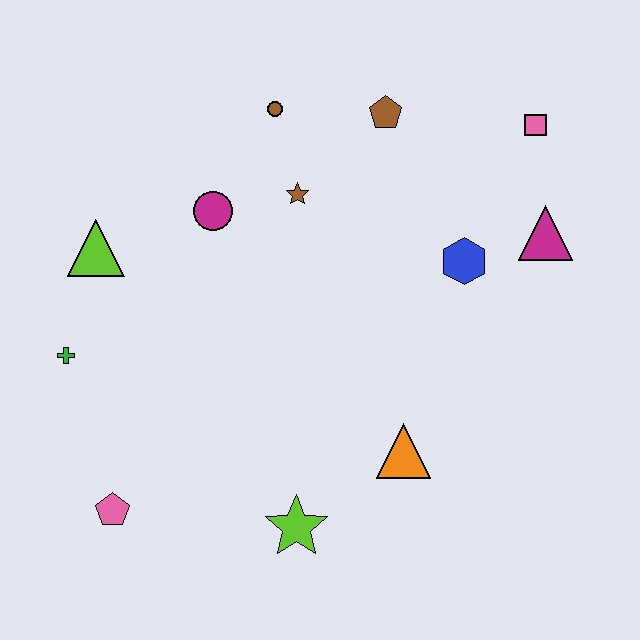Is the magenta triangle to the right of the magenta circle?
Yes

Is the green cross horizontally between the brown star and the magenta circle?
No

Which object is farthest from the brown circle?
The pink pentagon is farthest from the brown circle.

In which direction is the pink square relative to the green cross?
The pink square is to the right of the green cross.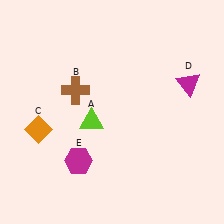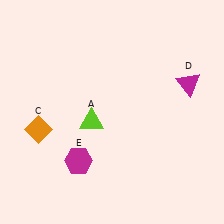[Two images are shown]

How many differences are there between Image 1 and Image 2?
There is 1 difference between the two images.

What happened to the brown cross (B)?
The brown cross (B) was removed in Image 2. It was in the top-left area of Image 1.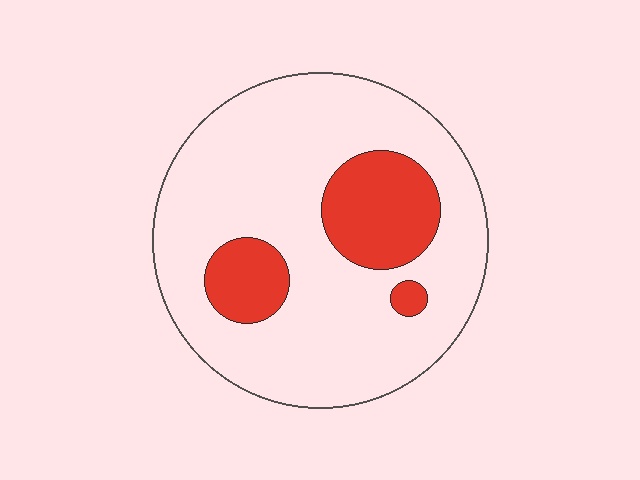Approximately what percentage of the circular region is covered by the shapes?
Approximately 20%.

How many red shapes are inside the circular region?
3.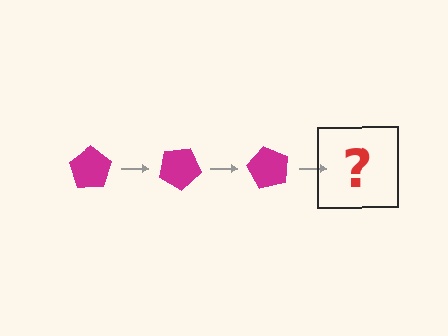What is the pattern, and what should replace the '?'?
The pattern is that the pentagon rotates 30 degrees each step. The '?' should be a magenta pentagon rotated 90 degrees.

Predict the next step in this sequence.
The next step is a magenta pentagon rotated 90 degrees.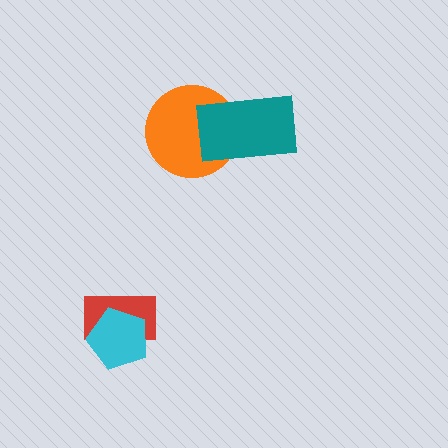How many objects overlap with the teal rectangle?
1 object overlaps with the teal rectangle.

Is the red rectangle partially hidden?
Yes, it is partially covered by another shape.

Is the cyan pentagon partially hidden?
No, no other shape covers it.